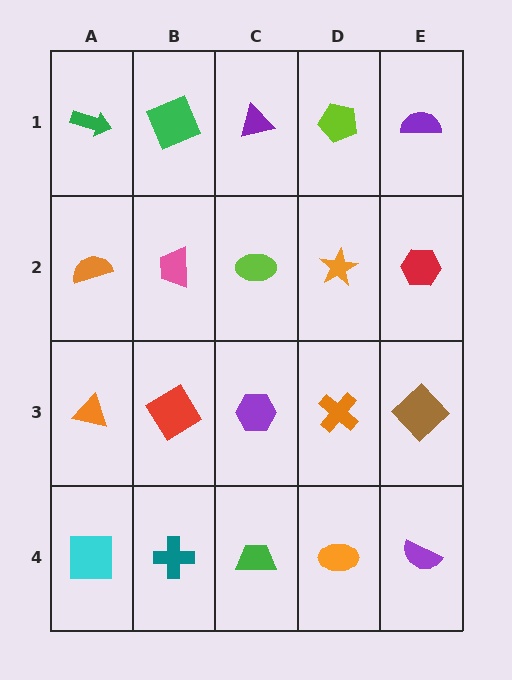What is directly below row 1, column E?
A red hexagon.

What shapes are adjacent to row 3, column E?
A red hexagon (row 2, column E), a purple semicircle (row 4, column E), an orange cross (row 3, column D).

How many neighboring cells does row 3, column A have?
3.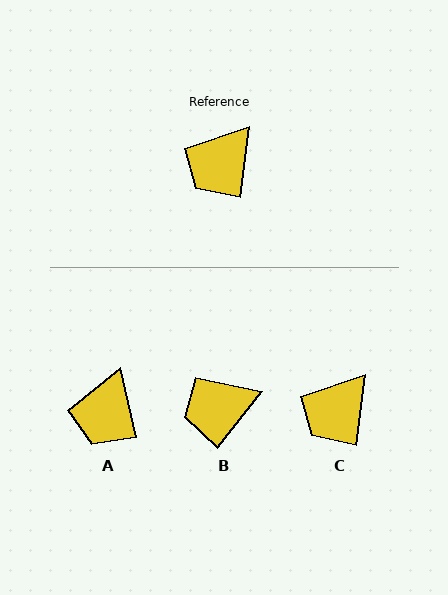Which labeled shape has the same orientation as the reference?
C.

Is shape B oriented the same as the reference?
No, it is off by about 31 degrees.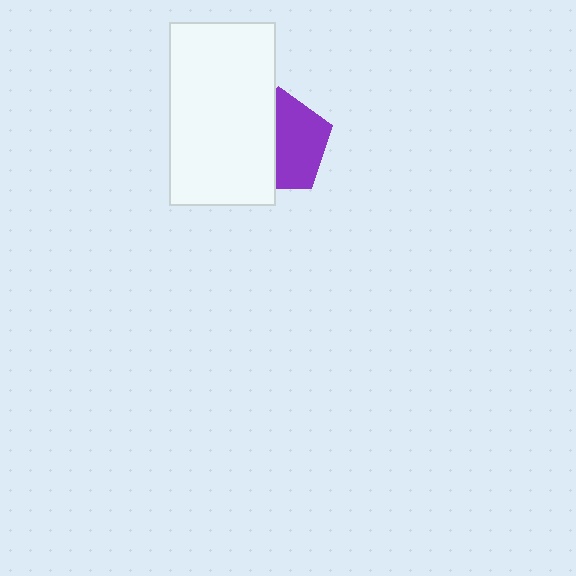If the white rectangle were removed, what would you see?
You would see the complete purple pentagon.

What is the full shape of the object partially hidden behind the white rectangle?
The partially hidden object is a purple pentagon.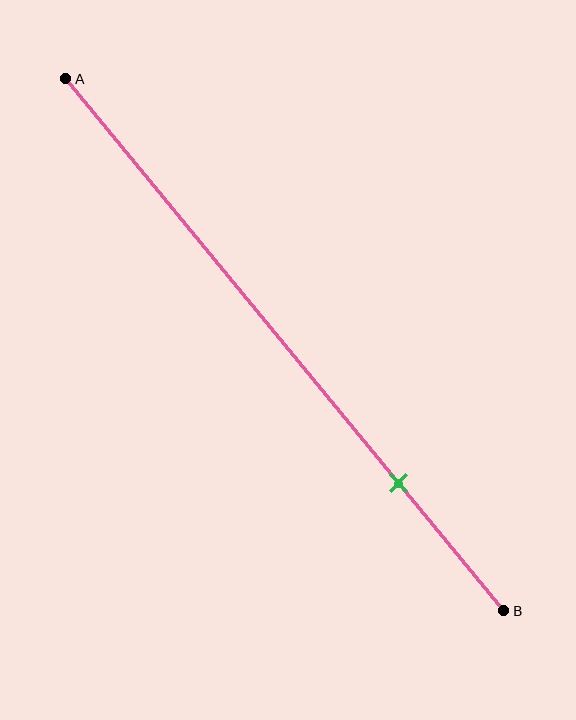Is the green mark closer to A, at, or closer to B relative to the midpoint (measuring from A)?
The green mark is closer to point B than the midpoint of segment AB.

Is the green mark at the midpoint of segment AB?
No, the mark is at about 75% from A, not at the 50% midpoint.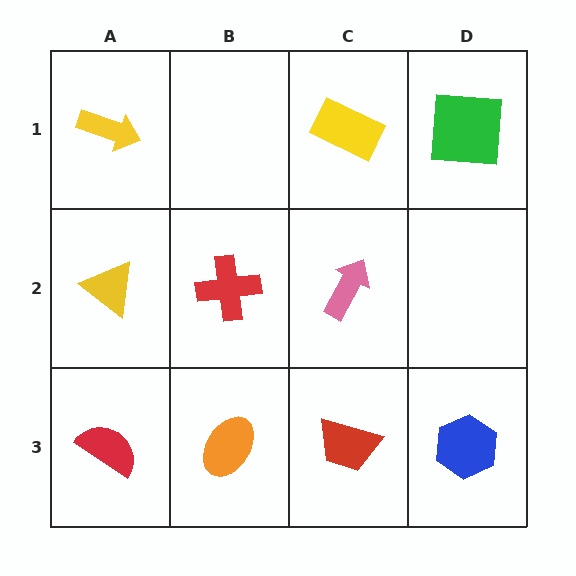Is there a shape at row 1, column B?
No, that cell is empty.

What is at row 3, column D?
A blue hexagon.